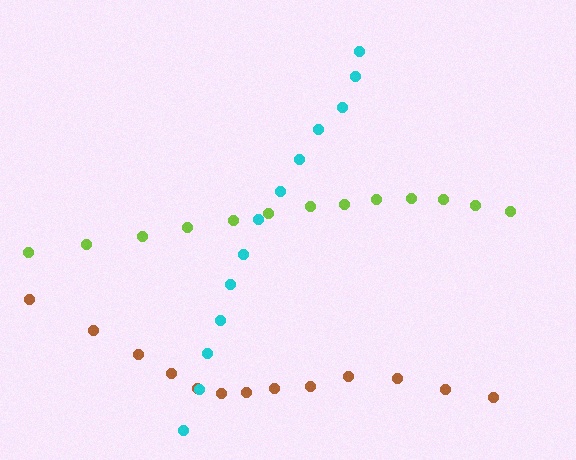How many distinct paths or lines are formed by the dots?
There are 3 distinct paths.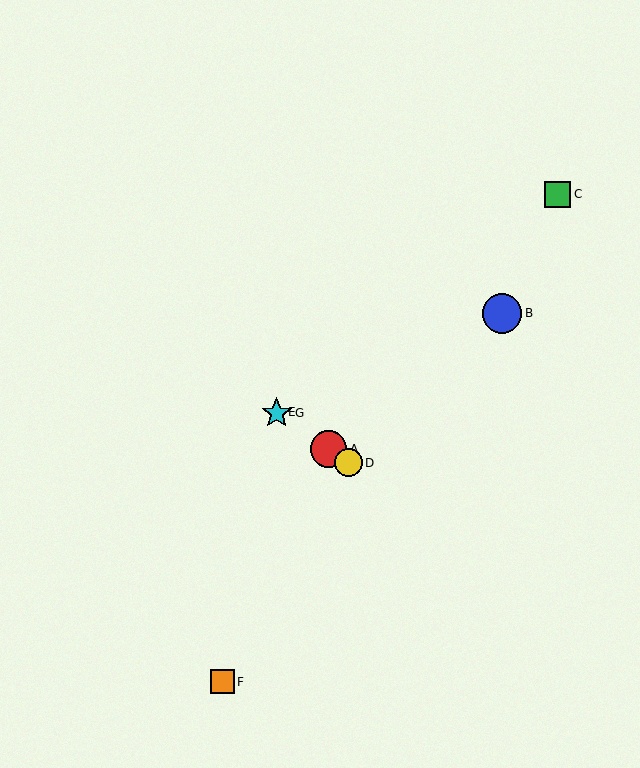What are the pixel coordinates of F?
Object F is at (222, 682).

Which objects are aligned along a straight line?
Objects A, D, E, G are aligned along a straight line.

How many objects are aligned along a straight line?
4 objects (A, D, E, G) are aligned along a straight line.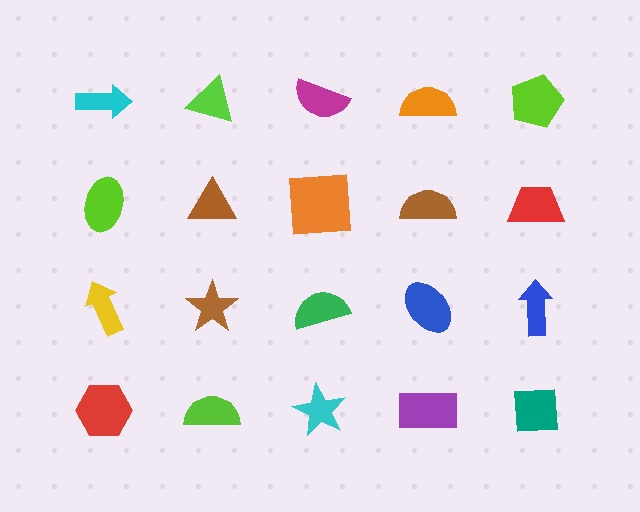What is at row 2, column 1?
A lime ellipse.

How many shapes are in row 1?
5 shapes.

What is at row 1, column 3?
A magenta semicircle.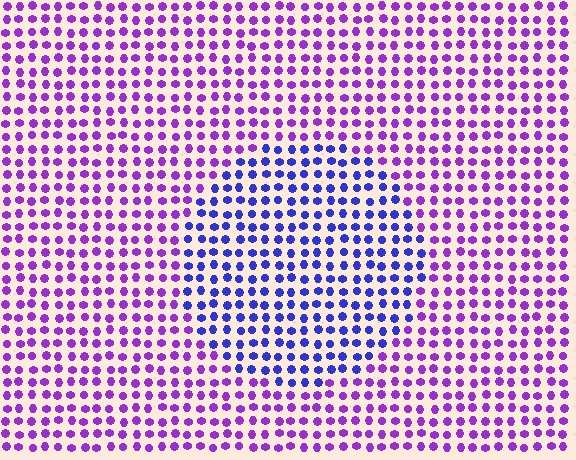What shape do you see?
I see a circle.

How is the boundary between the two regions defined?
The boundary is defined purely by a slight shift in hue (about 41 degrees). Spacing, size, and orientation are identical on both sides.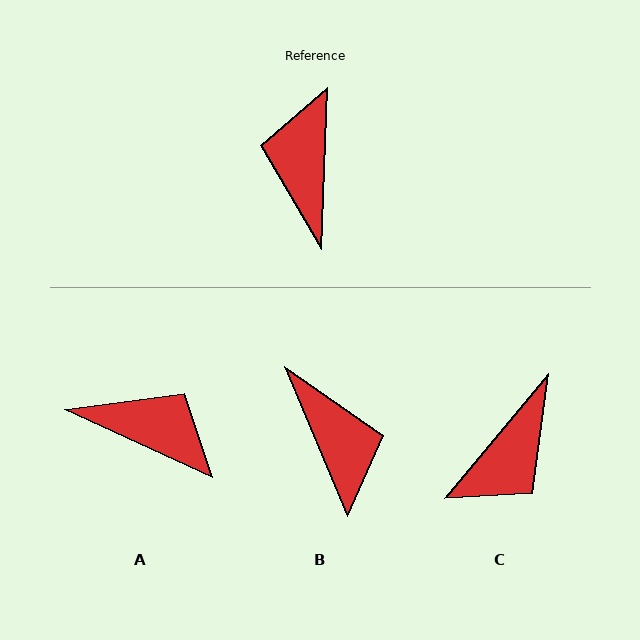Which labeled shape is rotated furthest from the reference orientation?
B, about 155 degrees away.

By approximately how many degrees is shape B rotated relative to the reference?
Approximately 155 degrees clockwise.